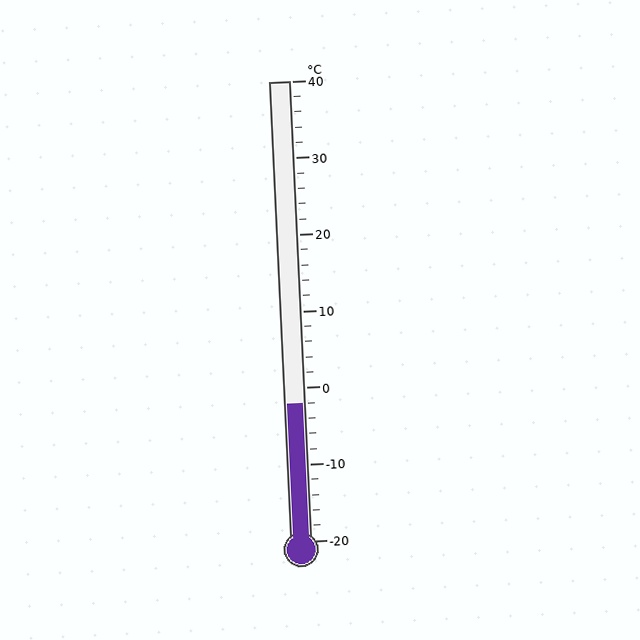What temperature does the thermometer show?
The thermometer shows approximately -2°C.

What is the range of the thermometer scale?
The thermometer scale ranges from -20°C to 40°C.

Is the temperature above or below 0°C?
The temperature is below 0°C.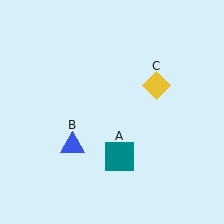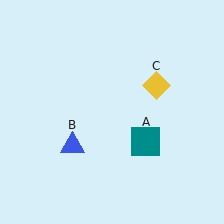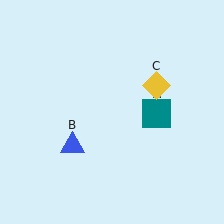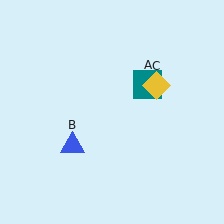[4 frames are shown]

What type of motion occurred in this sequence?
The teal square (object A) rotated counterclockwise around the center of the scene.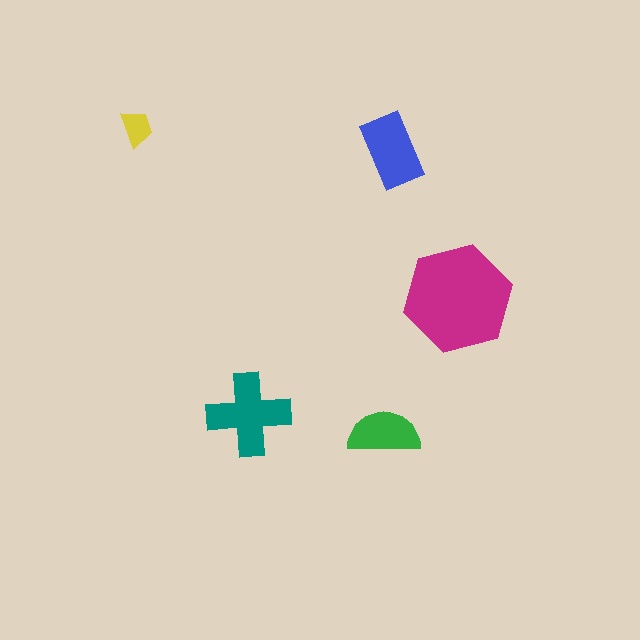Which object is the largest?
The magenta hexagon.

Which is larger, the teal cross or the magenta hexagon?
The magenta hexagon.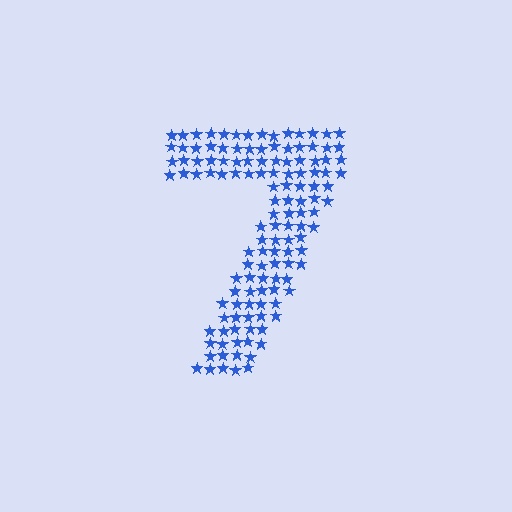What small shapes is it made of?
It is made of small stars.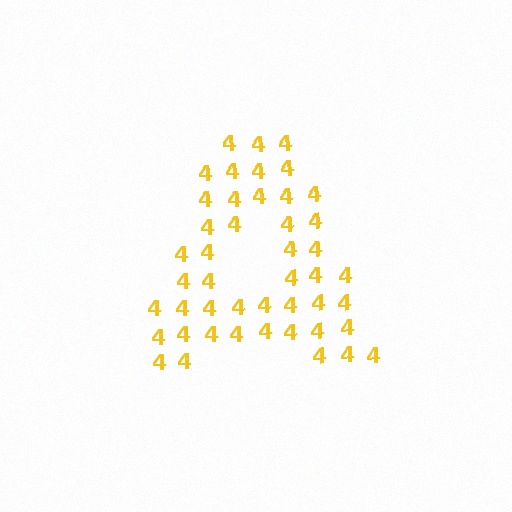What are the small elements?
The small elements are digit 4's.